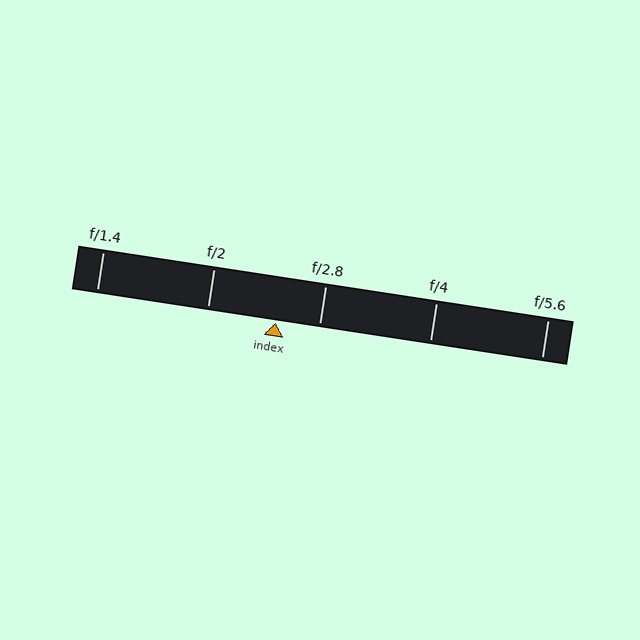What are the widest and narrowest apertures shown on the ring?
The widest aperture shown is f/1.4 and the narrowest is f/5.6.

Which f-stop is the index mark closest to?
The index mark is closest to f/2.8.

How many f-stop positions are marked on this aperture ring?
There are 5 f-stop positions marked.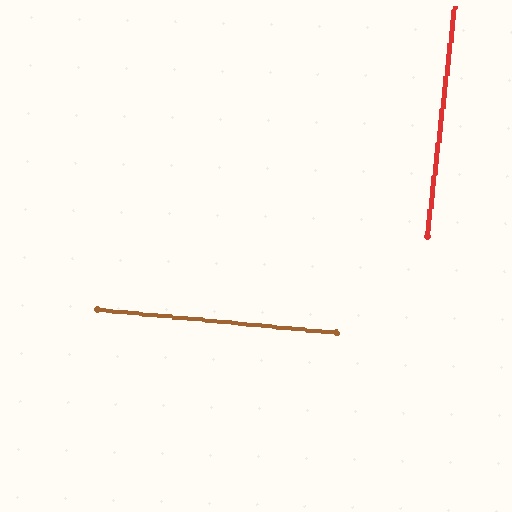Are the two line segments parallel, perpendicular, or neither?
Perpendicular — they meet at approximately 89°.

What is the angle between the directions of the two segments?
Approximately 89 degrees.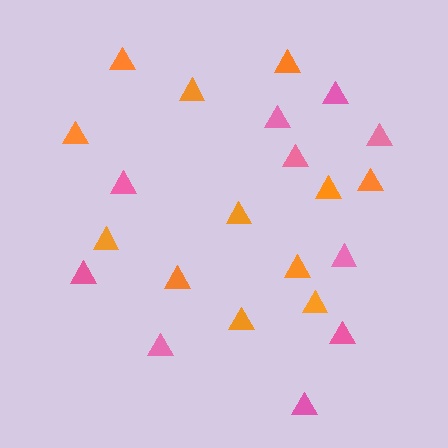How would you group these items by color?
There are 2 groups: one group of pink triangles (10) and one group of orange triangles (12).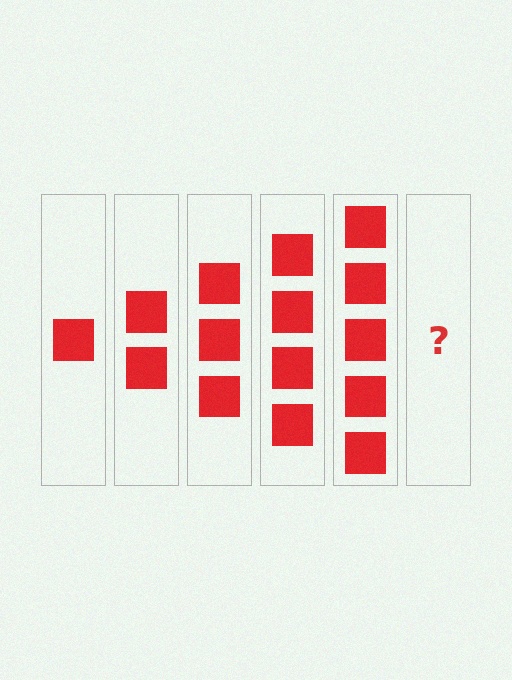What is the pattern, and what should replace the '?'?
The pattern is that each step adds one more square. The '?' should be 6 squares.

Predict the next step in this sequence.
The next step is 6 squares.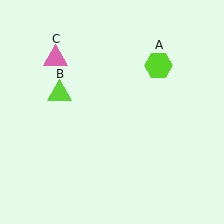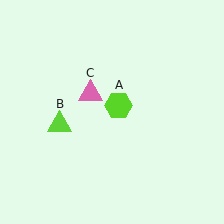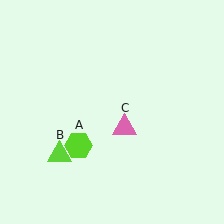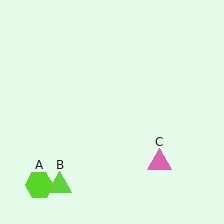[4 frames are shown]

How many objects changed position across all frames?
3 objects changed position: lime hexagon (object A), lime triangle (object B), pink triangle (object C).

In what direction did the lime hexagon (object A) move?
The lime hexagon (object A) moved down and to the left.